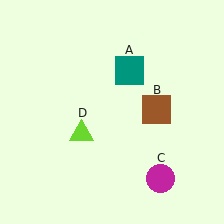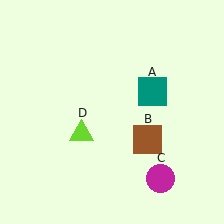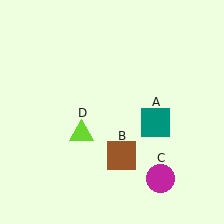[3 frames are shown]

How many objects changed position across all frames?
2 objects changed position: teal square (object A), brown square (object B).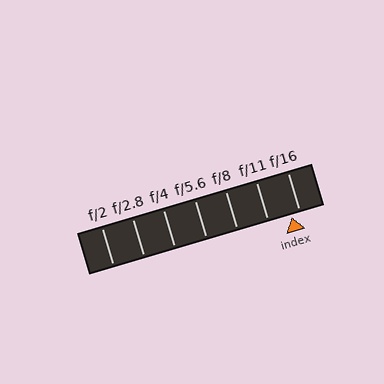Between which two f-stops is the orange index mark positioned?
The index mark is between f/11 and f/16.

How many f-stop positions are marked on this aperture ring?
There are 7 f-stop positions marked.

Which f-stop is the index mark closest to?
The index mark is closest to f/16.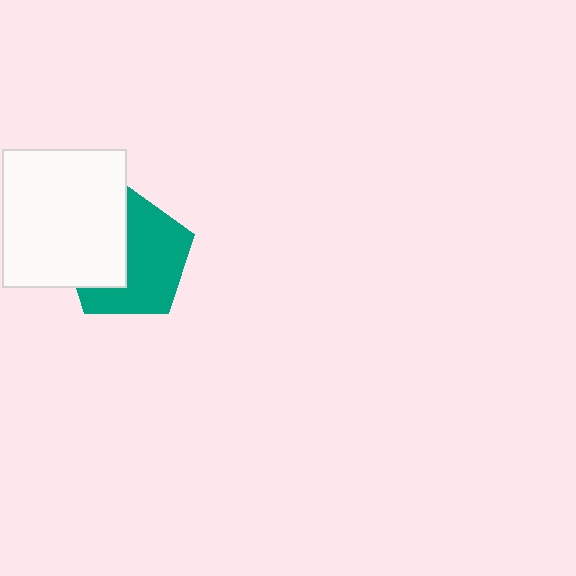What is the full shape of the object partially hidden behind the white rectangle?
The partially hidden object is a teal pentagon.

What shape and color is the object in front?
The object in front is a white rectangle.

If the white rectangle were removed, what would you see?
You would see the complete teal pentagon.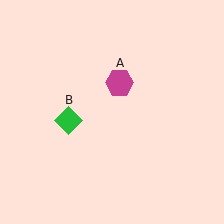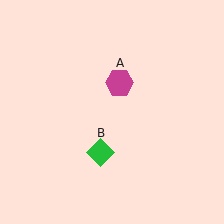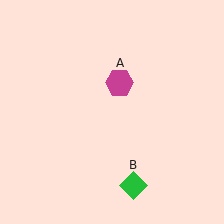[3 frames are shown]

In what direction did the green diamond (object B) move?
The green diamond (object B) moved down and to the right.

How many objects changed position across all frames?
1 object changed position: green diamond (object B).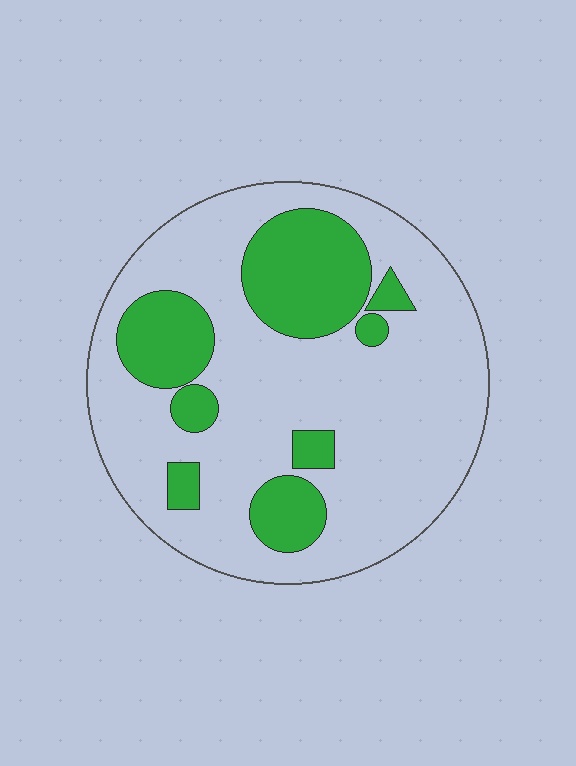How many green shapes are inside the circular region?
8.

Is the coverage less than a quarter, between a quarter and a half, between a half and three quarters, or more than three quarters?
Between a quarter and a half.